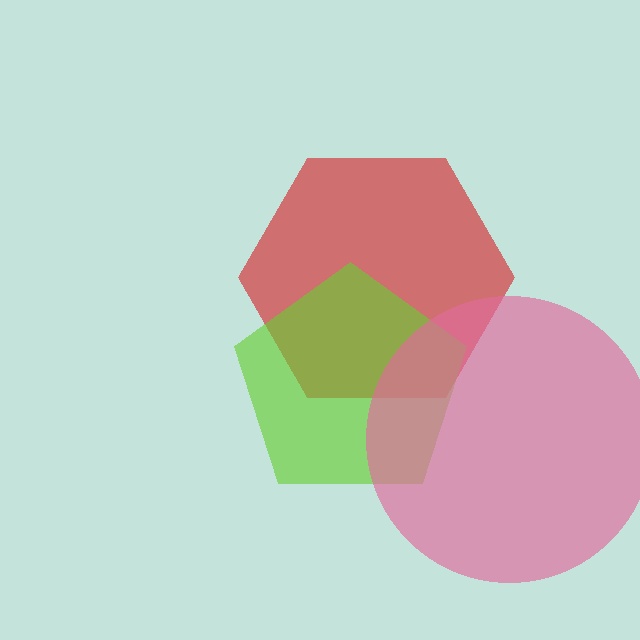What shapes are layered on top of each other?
The layered shapes are: a red hexagon, a lime pentagon, a pink circle.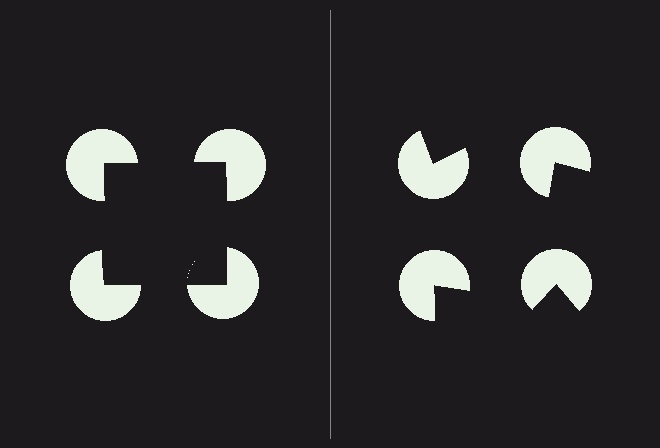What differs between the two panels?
The pac-man discs are positioned identically on both sides; only the wedge orientations differ. On the left they align to a square; on the right they are misaligned.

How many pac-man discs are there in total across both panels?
8 — 4 on each side.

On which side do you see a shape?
An illusory square appears on the left side. On the right side the wedge cuts are rotated, so no coherent shape forms.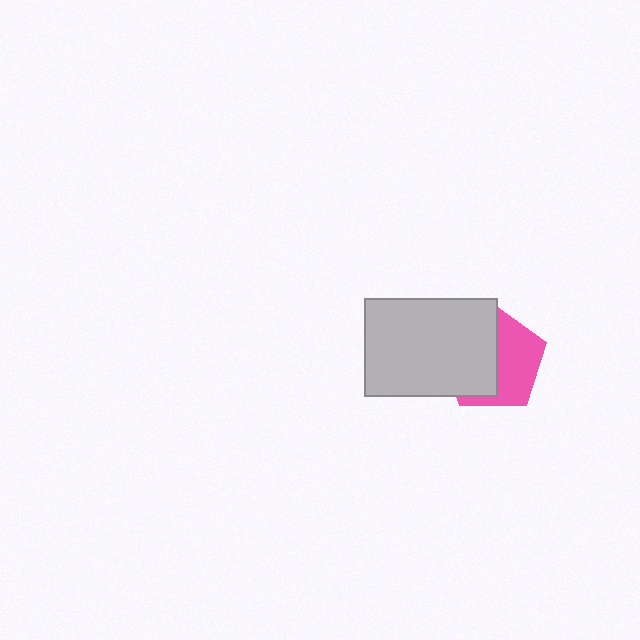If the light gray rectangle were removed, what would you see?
You would see the complete pink pentagon.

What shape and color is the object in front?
The object in front is a light gray rectangle.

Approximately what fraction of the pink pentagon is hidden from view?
Roughly 52% of the pink pentagon is hidden behind the light gray rectangle.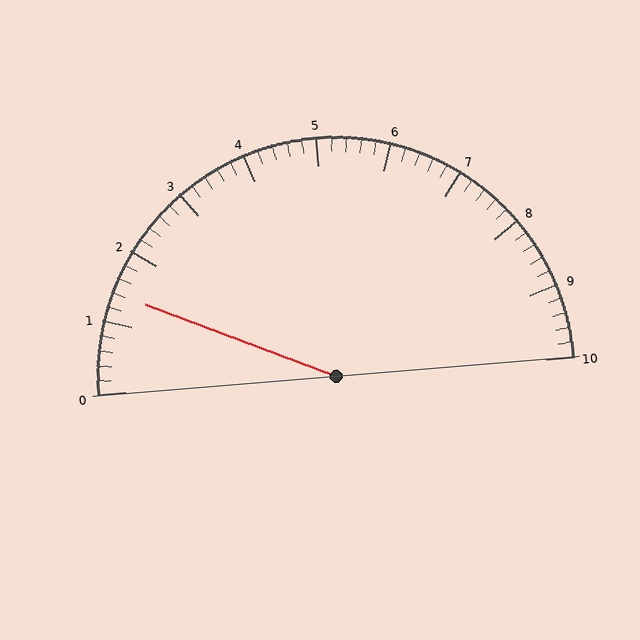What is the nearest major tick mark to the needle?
The nearest major tick mark is 1.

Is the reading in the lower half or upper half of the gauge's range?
The reading is in the lower half of the range (0 to 10).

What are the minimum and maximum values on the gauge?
The gauge ranges from 0 to 10.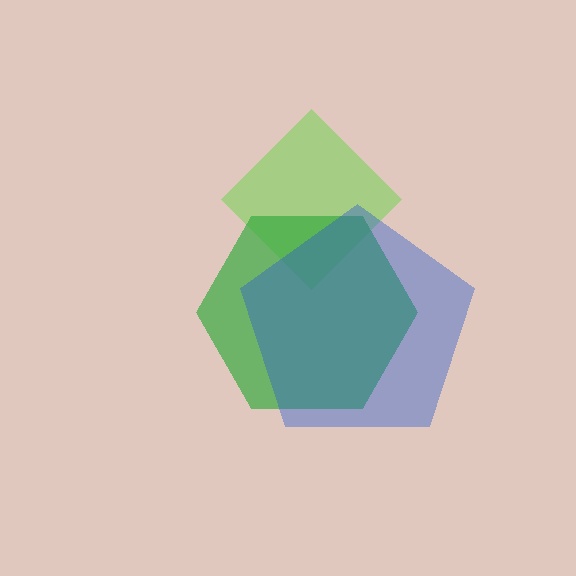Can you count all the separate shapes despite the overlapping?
Yes, there are 3 separate shapes.